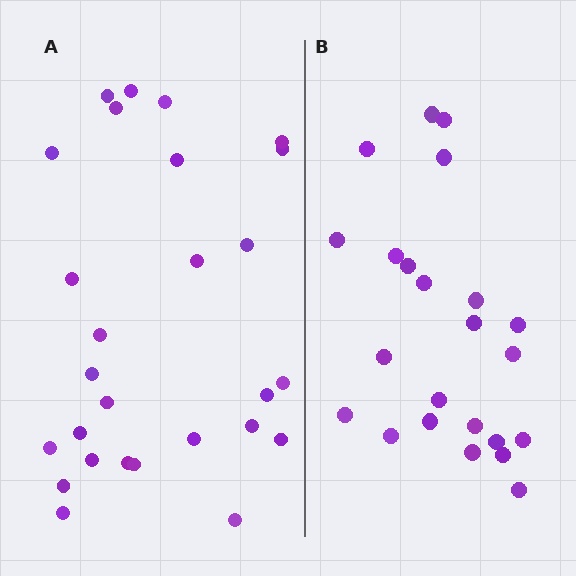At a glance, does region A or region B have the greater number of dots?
Region A (the left region) has more dots.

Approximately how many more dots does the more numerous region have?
Region A has about 4 more dots than region B.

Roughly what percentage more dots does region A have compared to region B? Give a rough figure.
About 15% more.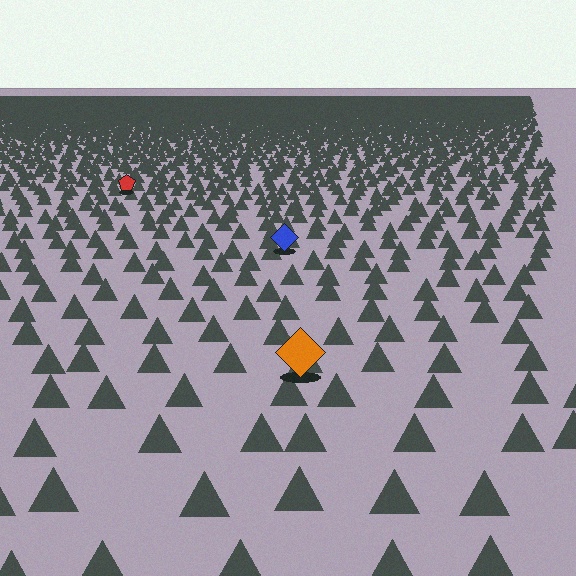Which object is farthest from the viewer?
The red pentagon is farthest from the viewer. It appears smaller and the ground texture around it is denser.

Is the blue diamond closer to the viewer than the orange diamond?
No. The orange diamond is closer — you can tell from the texture gradient: the ground texture is coarser near it.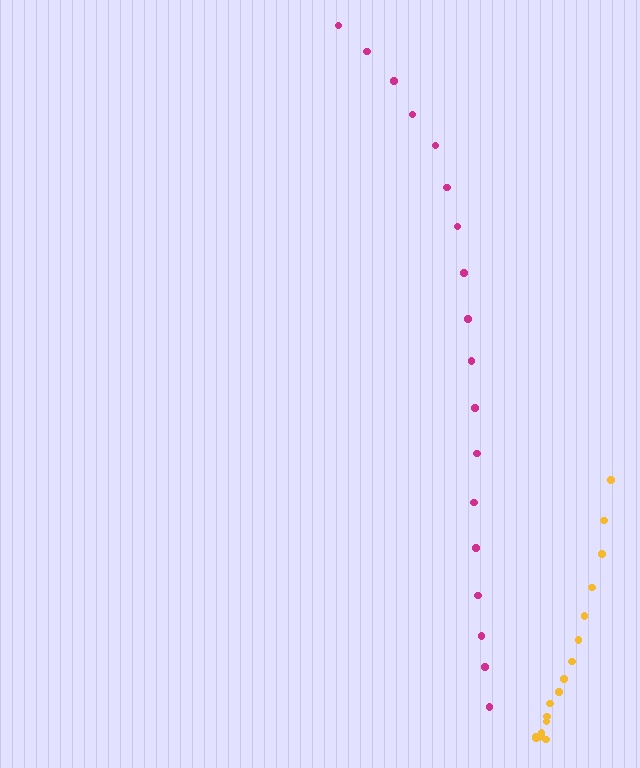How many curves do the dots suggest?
There are 2 distinct paths.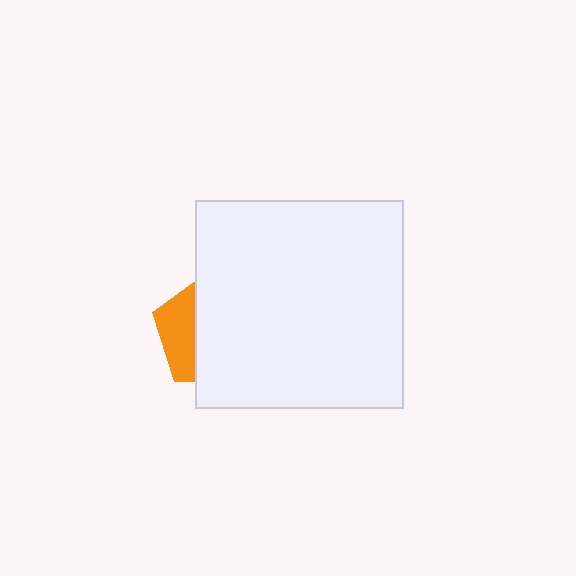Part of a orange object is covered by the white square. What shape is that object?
It is a pentagon.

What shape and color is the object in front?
The object in front is a white square.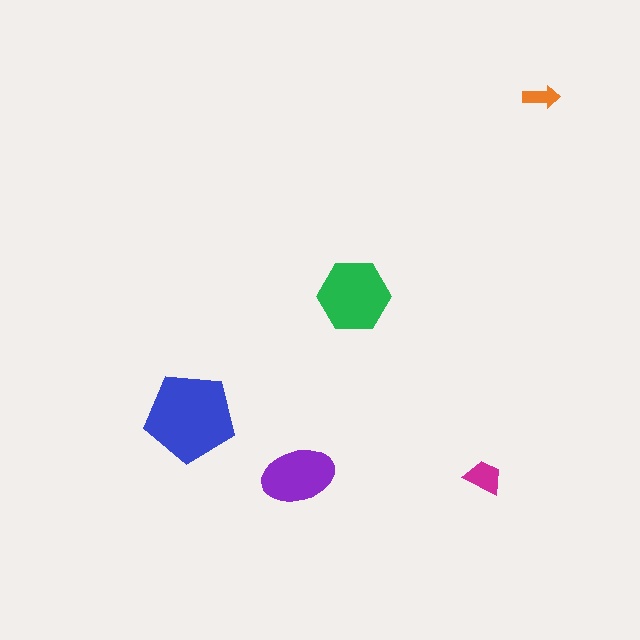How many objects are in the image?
There are 5 objects in the image.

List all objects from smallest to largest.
The orange arrow, the magenta trapezoid, the purple ellipse, the green hexagon, the blue pentagon.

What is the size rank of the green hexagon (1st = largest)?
2nd.